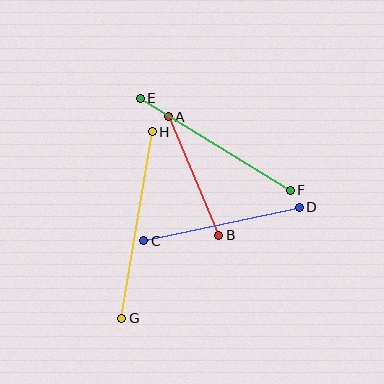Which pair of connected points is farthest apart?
Points G and H are farthest apart.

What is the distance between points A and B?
The distance is approximately 129 pixels.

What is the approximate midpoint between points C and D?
The midpoint is at approximately (222, 224) pixels.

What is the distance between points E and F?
The distance is approximately 176 pixels.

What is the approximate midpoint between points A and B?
The midpoint is at approximately (194, 176) pixels.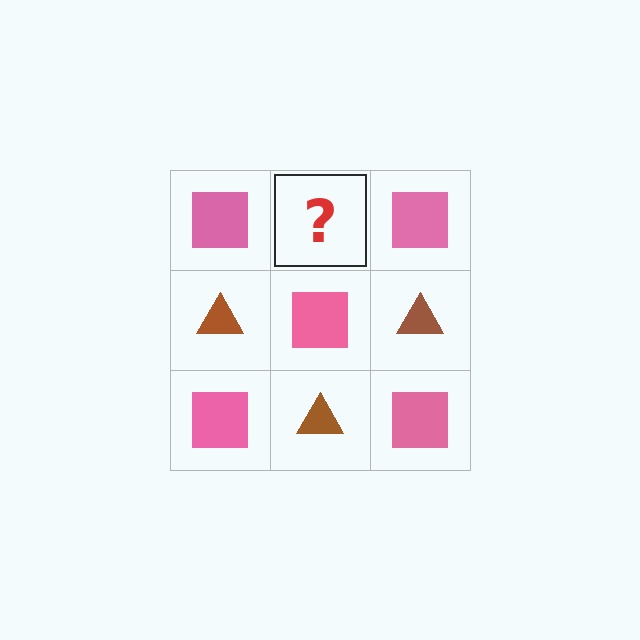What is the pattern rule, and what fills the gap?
The rule is that it alternates pink square and brown triangle in a checkerboard pattern. The gap should be filled with a brown triangle.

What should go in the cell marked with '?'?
The missing cell should contain a brown triangle.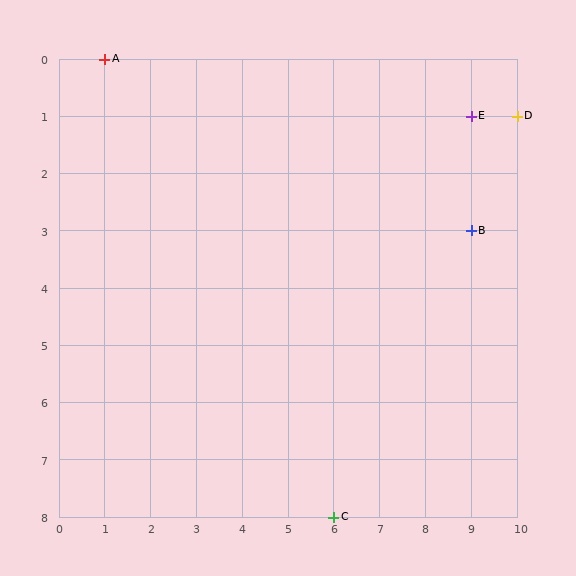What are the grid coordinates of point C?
Point C is at grid coordinates (6, 8).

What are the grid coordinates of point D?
Point D is at grid coordinates (10, 1).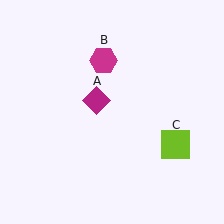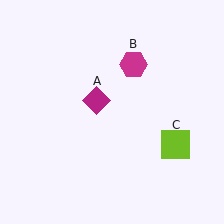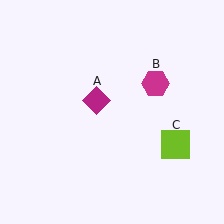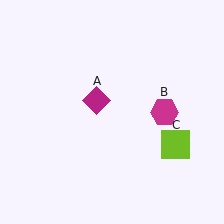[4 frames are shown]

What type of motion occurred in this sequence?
The magenta hexagon (object B) rotated clockwise around the center of the scene.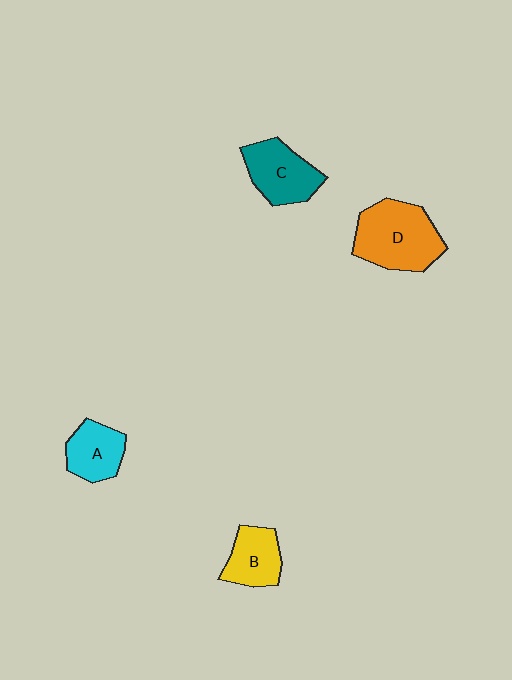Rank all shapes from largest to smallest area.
From largest to smallest: D (orange), C (teal), B (yellow), A (cyan).